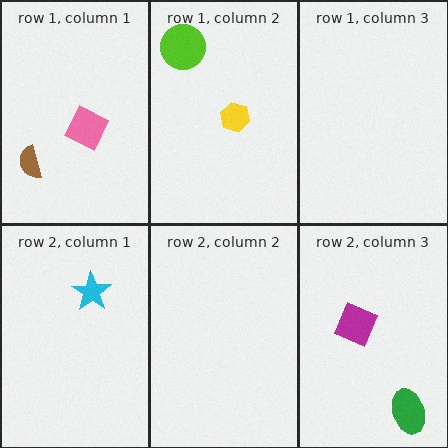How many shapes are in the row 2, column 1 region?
1.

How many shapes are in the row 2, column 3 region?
2.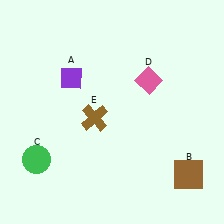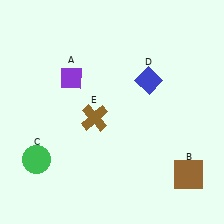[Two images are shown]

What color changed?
The diamond (D) changed from pink in Image 1 to blue in Image 2.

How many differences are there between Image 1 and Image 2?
There is 1 difference between the two images.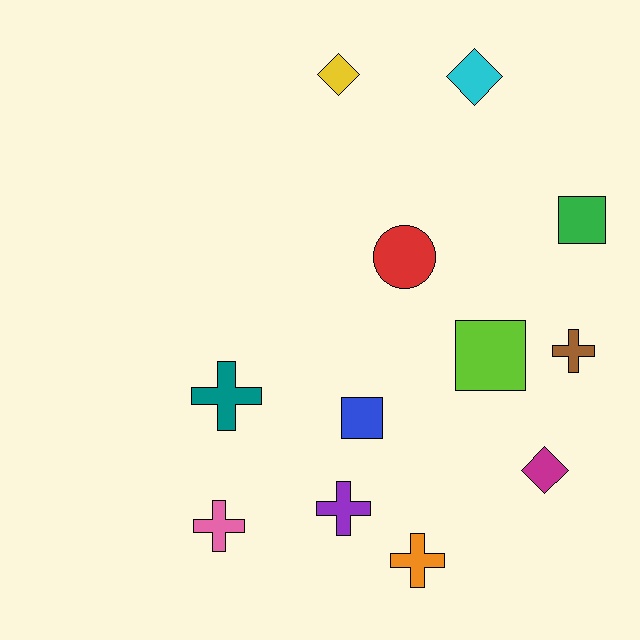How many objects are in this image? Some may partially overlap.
There are 12 objects.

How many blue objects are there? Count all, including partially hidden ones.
There is 1 blue object.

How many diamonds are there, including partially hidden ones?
There are 3 diamonds.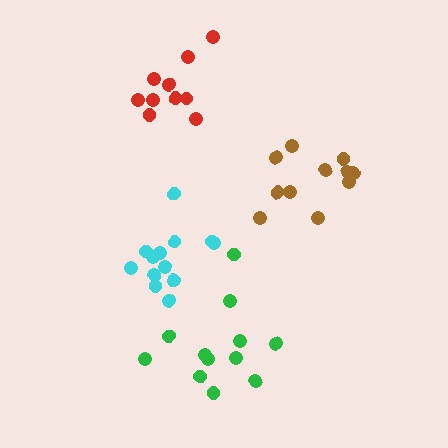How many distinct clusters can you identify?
There are 4 distinct clusters.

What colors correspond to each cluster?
The clusters are colored: red, cyan, brown, green.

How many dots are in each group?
Group 1: 10 dots, Group 2: 13 dots, Group 3: 11 dots, Group 4: 12 dots (46 total).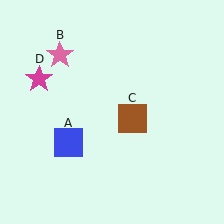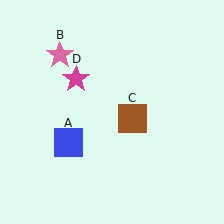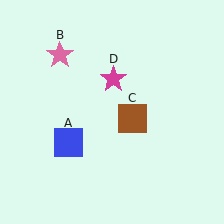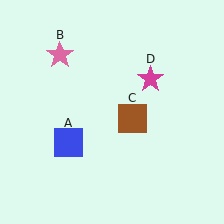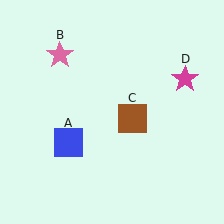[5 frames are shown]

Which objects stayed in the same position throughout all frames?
Blue square (object A) and pink star (object B) and brown square (object C) remained stationary.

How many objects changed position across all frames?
1 object changed position: magenta star (object D).